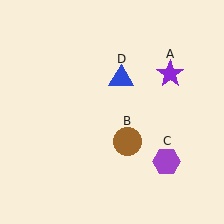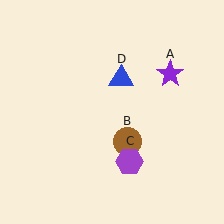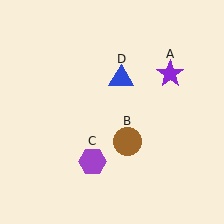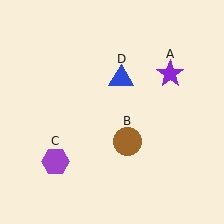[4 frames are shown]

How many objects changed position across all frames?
1 object changed position: purple hexagon (object C).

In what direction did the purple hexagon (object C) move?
The purple hexagon (object C) moved left.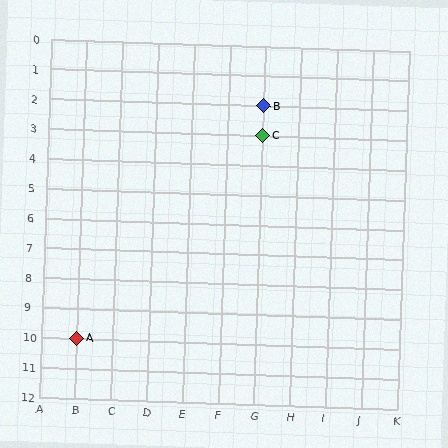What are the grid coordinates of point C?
Point C is at grid coordinates (G, 3).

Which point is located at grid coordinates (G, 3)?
Point C is at (G, 3).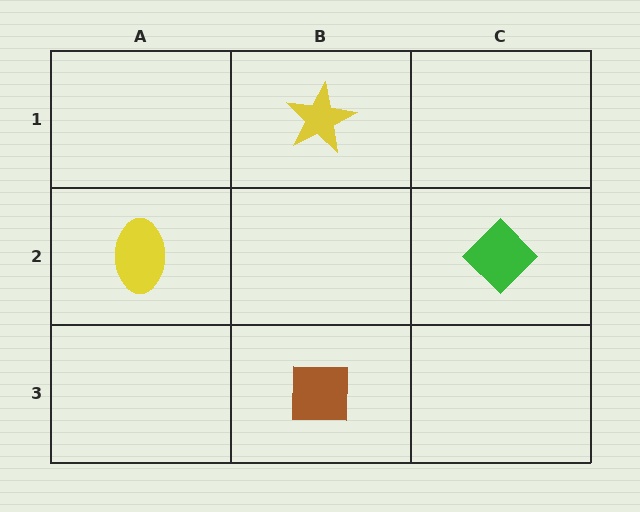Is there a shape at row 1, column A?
No, that cell is empty.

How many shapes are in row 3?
1 shape.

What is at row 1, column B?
A yellow star.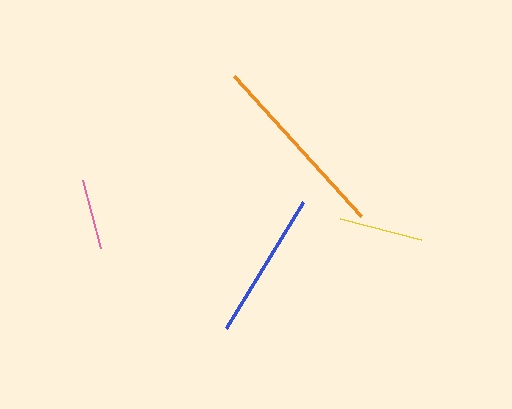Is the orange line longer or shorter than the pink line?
The orange line is longer than the pink line.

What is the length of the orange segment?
The orange segment is approximately 189 pixels long.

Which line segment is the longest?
The orange line is the longest at approximately 189 pixels.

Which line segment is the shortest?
The pink line is the shortest at approximately 71 pixels.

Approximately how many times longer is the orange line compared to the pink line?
The orange line is approximately 2.7 times the length of the pink line.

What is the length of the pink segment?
The pink segment is approximately 71 pixels long.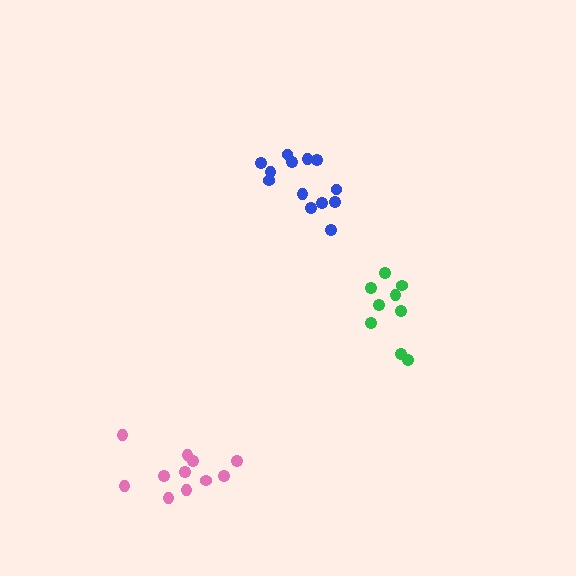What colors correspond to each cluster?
The clusters are colored: blue, green, pink.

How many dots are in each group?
Group 1: 13 dots, Group 2: 9 dots, Group 3: 11 dots (33 total).